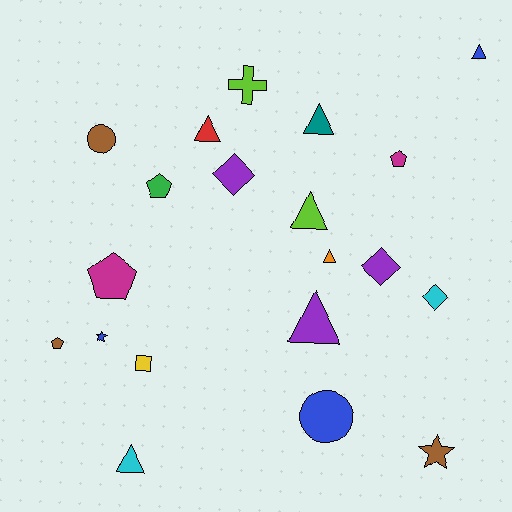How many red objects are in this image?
There is 1 red object.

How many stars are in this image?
There are 2 stars.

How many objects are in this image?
There are 20 objects.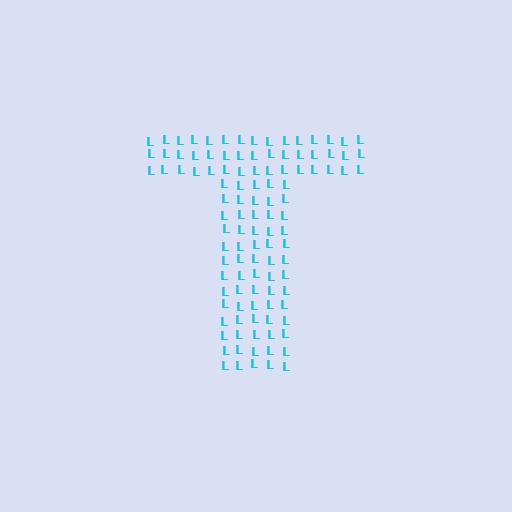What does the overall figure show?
The overall figure shows the letter T.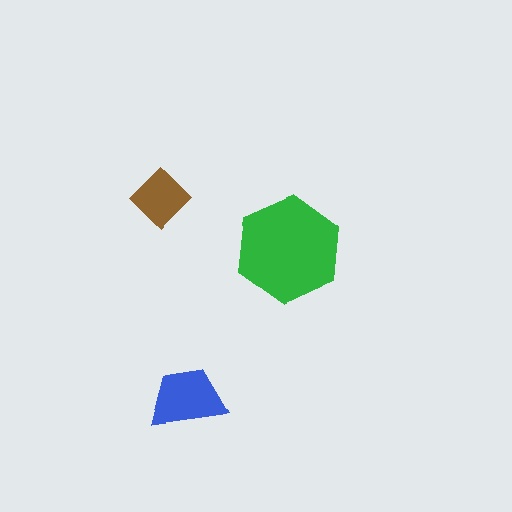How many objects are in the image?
There are 3 objects in the image.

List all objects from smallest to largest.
The brown diamond, the blue trapezoid, the green hexagon.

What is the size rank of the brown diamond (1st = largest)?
3rd.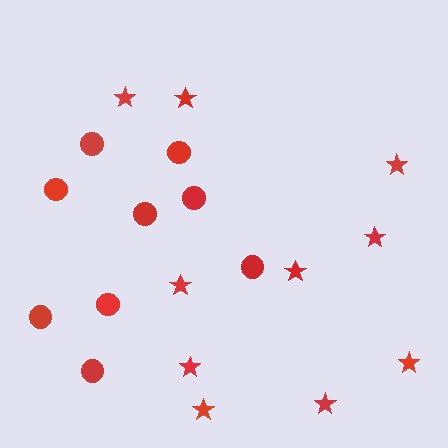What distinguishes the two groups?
There are 2 groups: one group of circles (9) and one group of stars (10).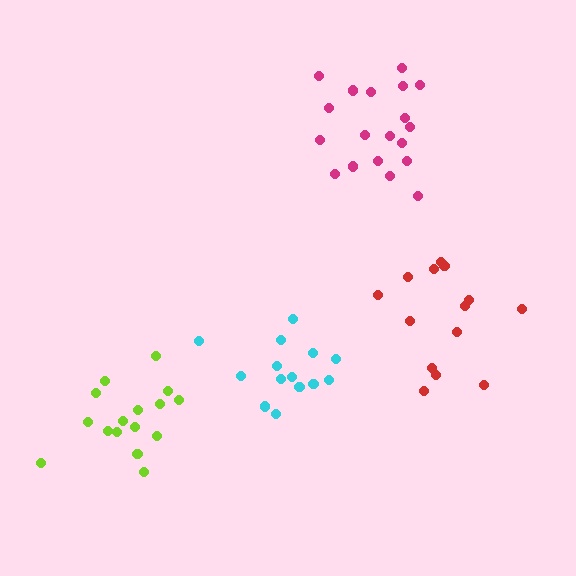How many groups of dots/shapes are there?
There are 4 groups.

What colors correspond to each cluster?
The clusters are colored: magenta, cyan, red, lime.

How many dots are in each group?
Group 1: 19 dots, Group 2: 14 dots, Group 3: 14 dots, Group 4: 16 dots (63 total).